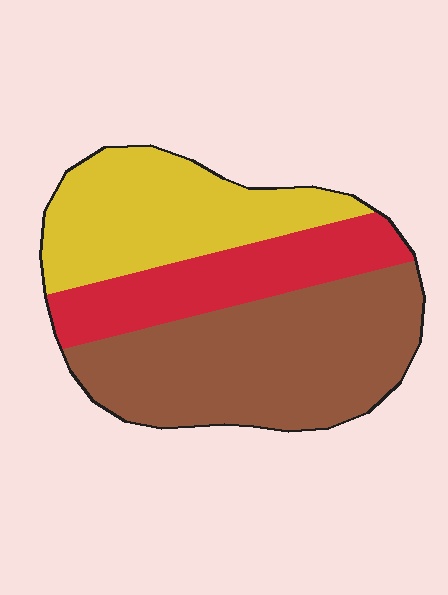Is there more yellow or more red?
Yellow.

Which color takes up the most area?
Brown, at roughly 45%.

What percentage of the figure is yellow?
Yellow covers 31% of the figure.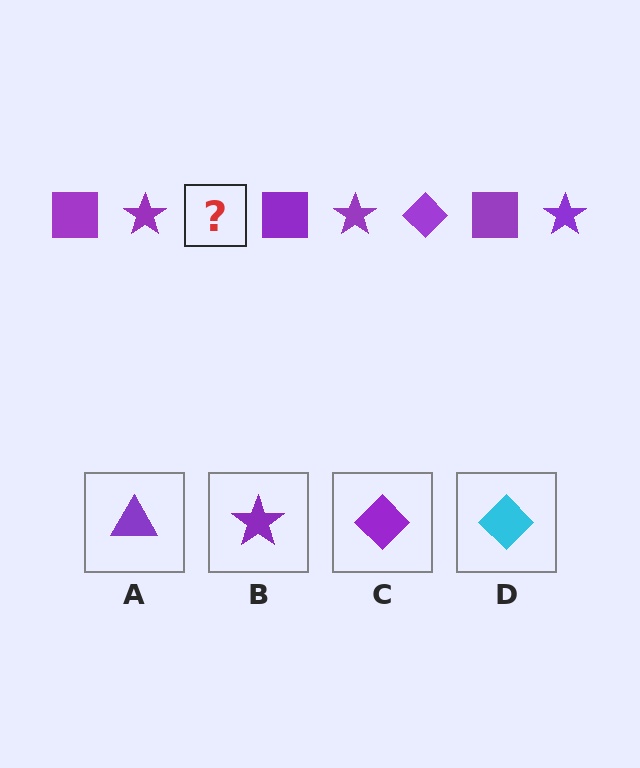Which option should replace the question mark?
Option C.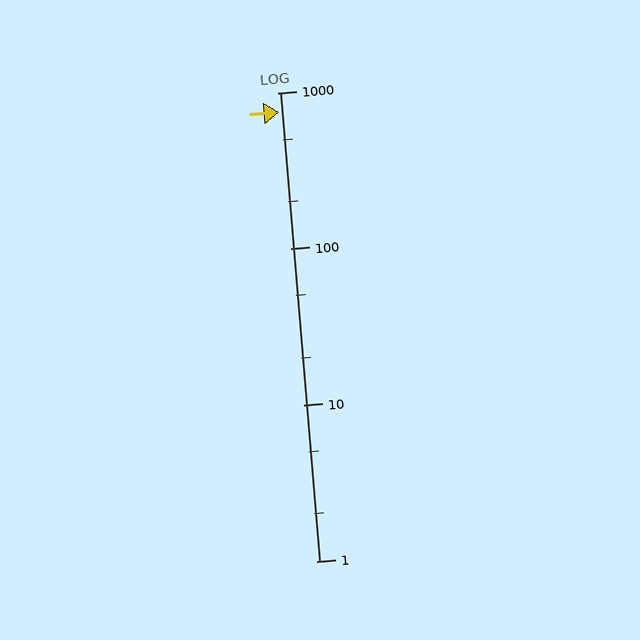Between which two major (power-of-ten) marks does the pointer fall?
The pointer is between 100 and 1000.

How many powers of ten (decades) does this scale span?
The scale spans 3 decades, from 1 to 1000.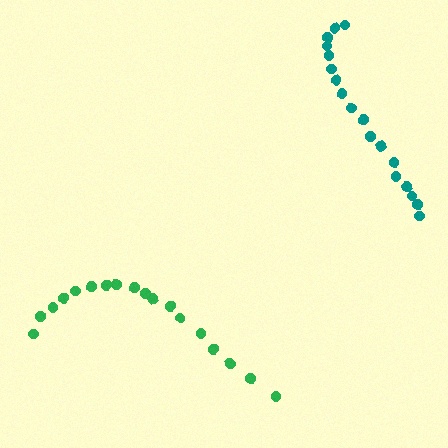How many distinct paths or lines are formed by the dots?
There are 2 distinct paths.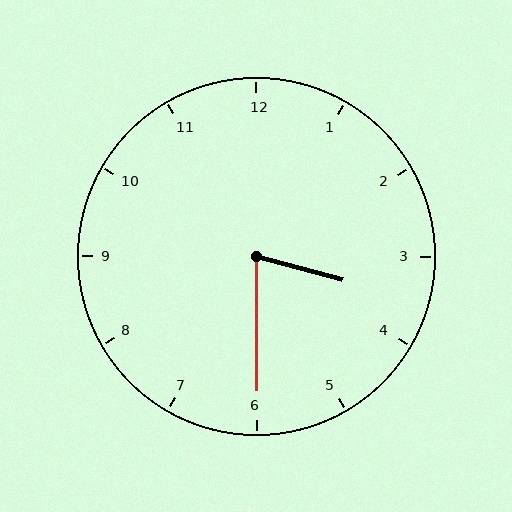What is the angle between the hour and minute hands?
Approximately 75 degrees.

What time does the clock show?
3:30.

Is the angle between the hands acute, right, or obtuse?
It is acute.